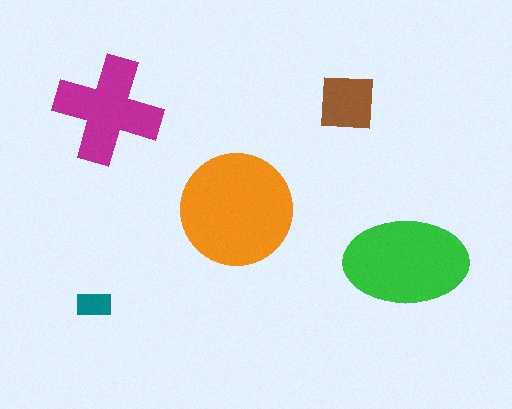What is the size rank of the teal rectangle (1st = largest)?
5th.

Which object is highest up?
The brown square is topmost.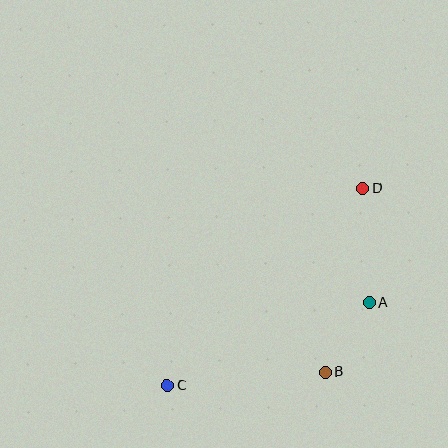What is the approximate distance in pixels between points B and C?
The distance between B and C is approximately 159 pixels.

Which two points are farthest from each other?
Points C and D are farthest from each other.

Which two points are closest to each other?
Points A and B are closest to each other.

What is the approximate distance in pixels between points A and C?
The distance between A and C is approximately 218 pixels.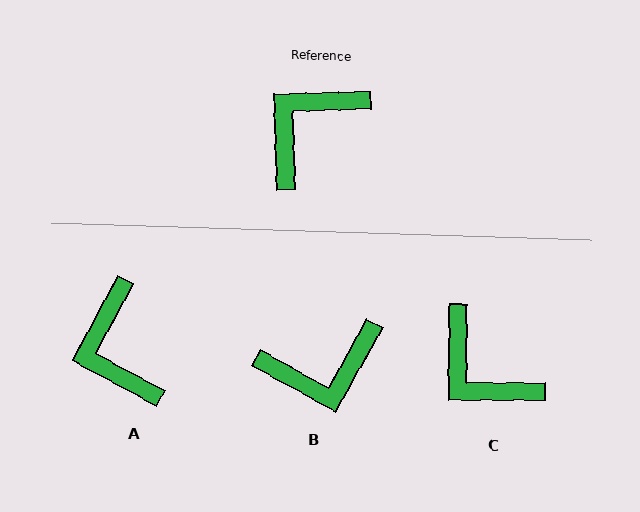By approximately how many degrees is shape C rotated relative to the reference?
Approximately 88 degrees counter-clockwise.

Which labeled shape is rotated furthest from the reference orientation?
B, about 149 degrees away.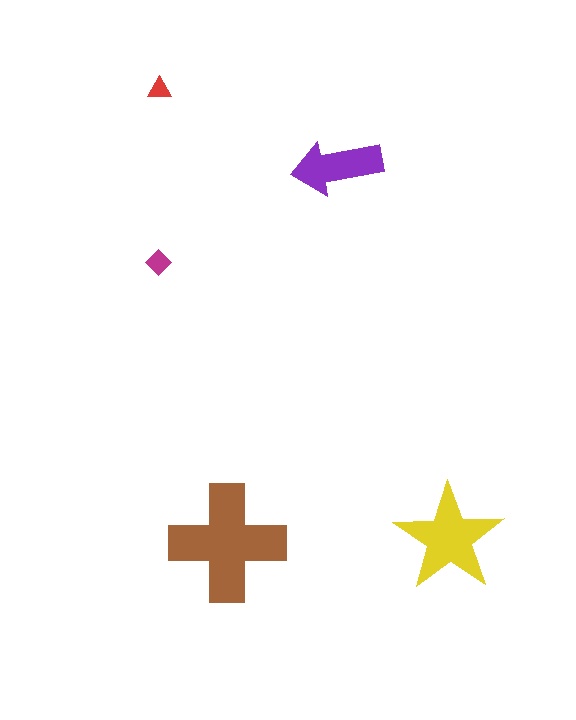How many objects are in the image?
There are 5 objects in the image.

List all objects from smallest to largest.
The red triangle, the magenta diamond, the purple arrow, the yellow star, the brown cross.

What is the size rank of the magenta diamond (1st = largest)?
4th.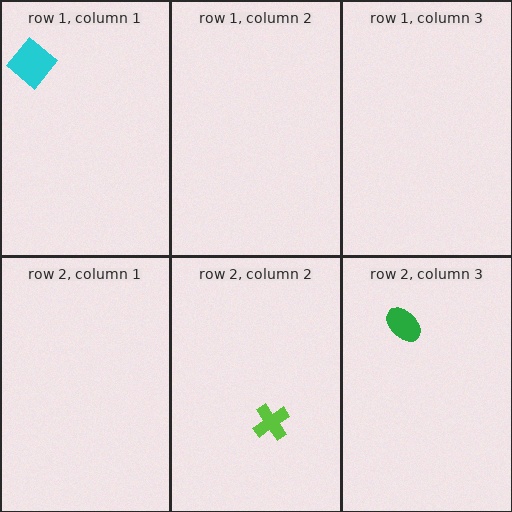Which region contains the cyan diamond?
The row 1, column 1 region.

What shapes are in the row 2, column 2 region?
The lime cross.